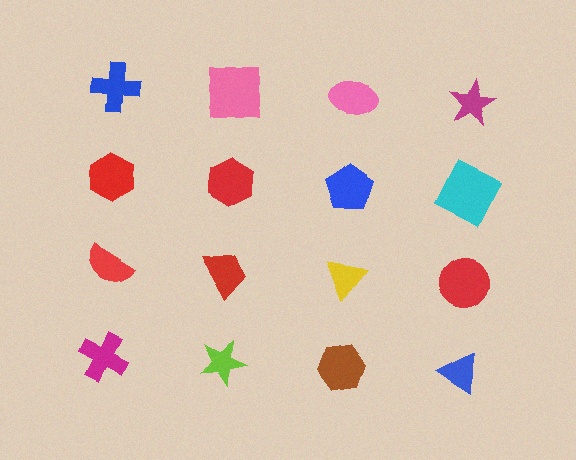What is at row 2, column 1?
A red hexagon.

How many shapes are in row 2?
4 shapes.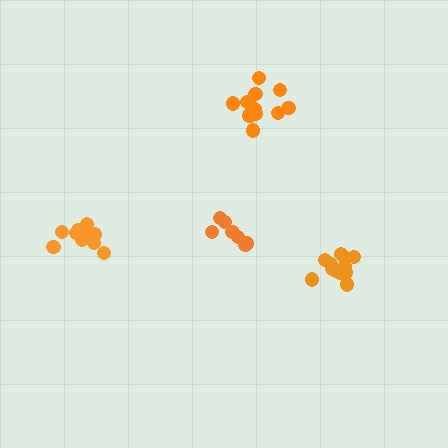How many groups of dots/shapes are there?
There are 4 groups.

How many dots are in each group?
Group 1: 12 dots, Group 2: 12 dots, Group 3: 12 dots, Group 4: 7 dots (43 total).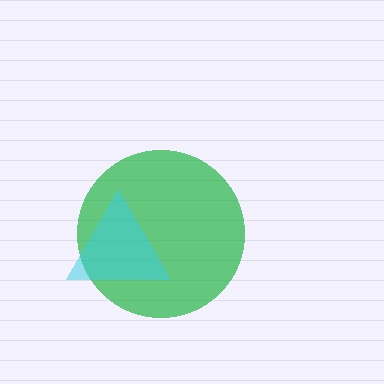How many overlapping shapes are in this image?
There are 2 overlapping shapes in the image.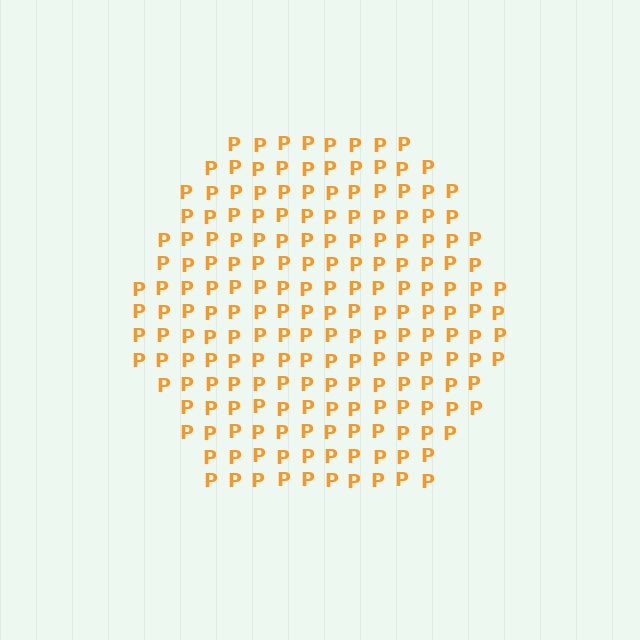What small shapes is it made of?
It is made of small letter P's.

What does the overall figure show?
The overall figure shows a hexagon.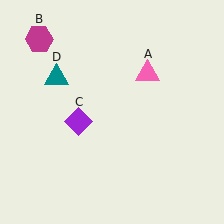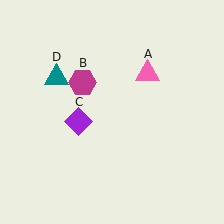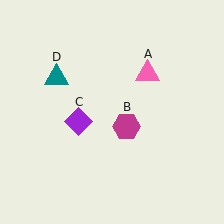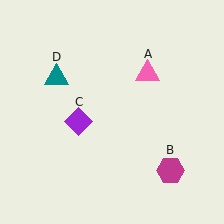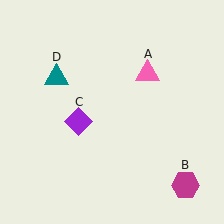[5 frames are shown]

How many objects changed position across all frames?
1 object changed position: magenta hexagon (object B).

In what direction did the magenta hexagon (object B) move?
The magenta hexagon (object B) moved down and to the right.